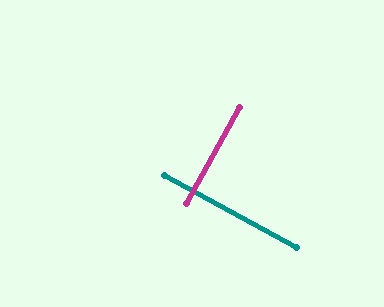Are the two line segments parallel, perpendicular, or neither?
Perpendicular — they meet at approximately 90°.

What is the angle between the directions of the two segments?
Approximately 90 degrees.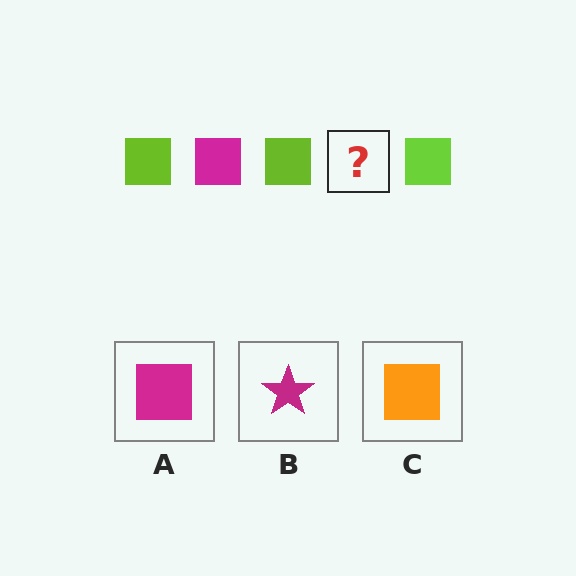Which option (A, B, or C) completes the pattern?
A.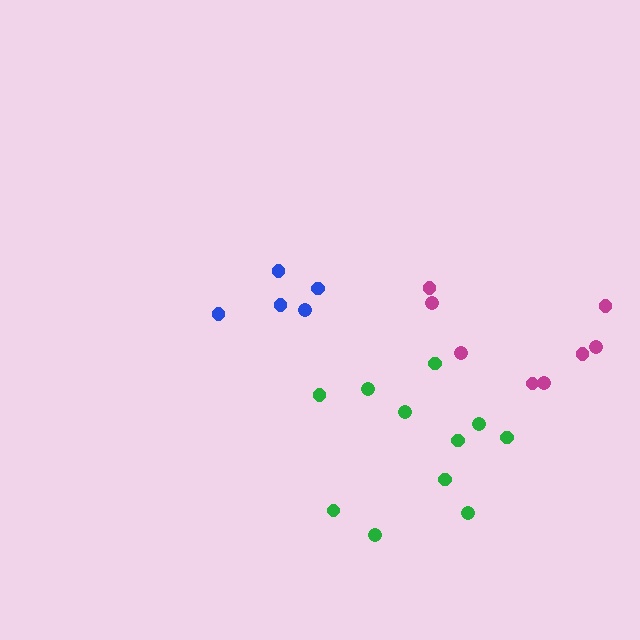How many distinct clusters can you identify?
There are 3 distinct clusters.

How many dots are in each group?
Group 1: 8 dots, Group 2: 5 dots, Group 3: 11 dots (24 total).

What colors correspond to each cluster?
The clusters are colored: magenta, blue, green.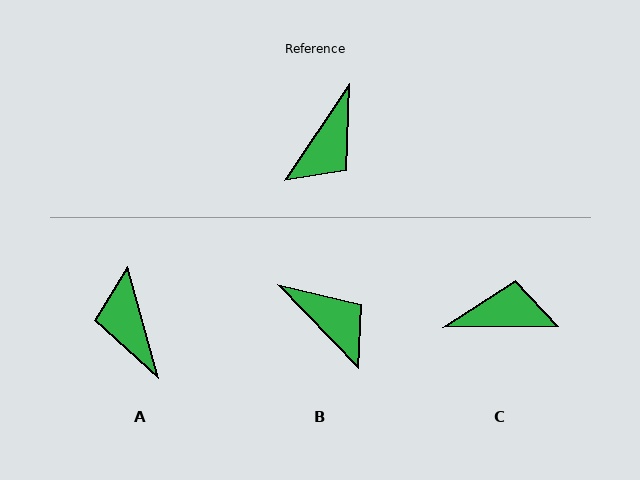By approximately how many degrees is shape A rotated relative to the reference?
Approximately 130 degrees clockwise.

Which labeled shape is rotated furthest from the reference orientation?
A, about 130 degrees away.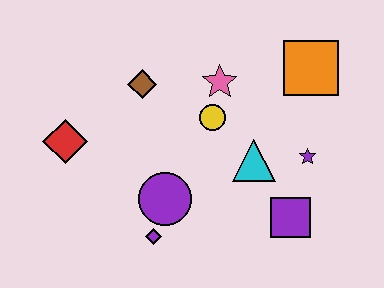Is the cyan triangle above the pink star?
No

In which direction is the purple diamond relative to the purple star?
The purple diamond is to the left of the purple star.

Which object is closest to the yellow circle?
The pink star is closest to the yellow circle.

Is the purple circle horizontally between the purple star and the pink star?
No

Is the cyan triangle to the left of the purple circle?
No